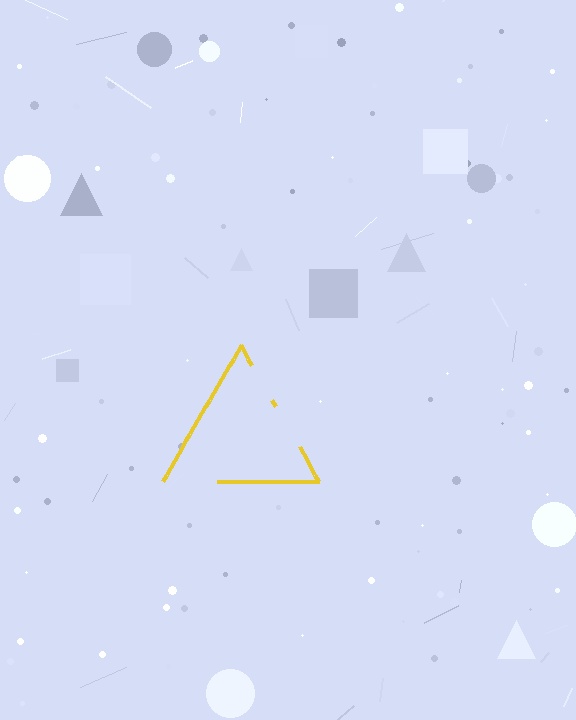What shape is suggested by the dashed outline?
The dashed outline suggests a triangle.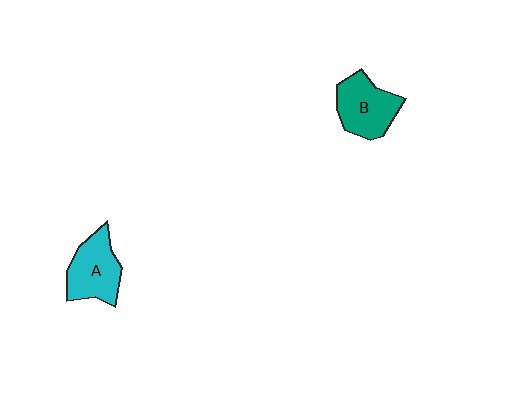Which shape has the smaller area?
Shape A (cyan).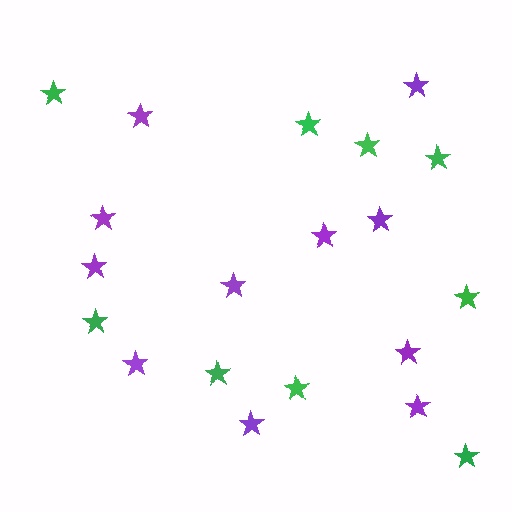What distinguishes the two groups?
There are 2 groups: one group of purple stars (11) and one group of green stars (9).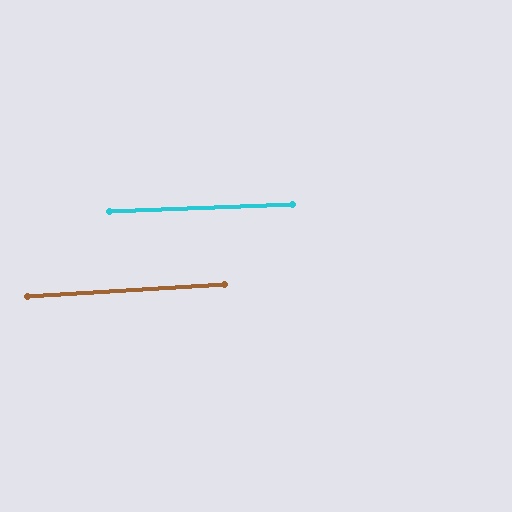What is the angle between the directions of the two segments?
Approximately 1 degree.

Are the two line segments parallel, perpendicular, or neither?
Parallel — their directions differ by only 1.1°.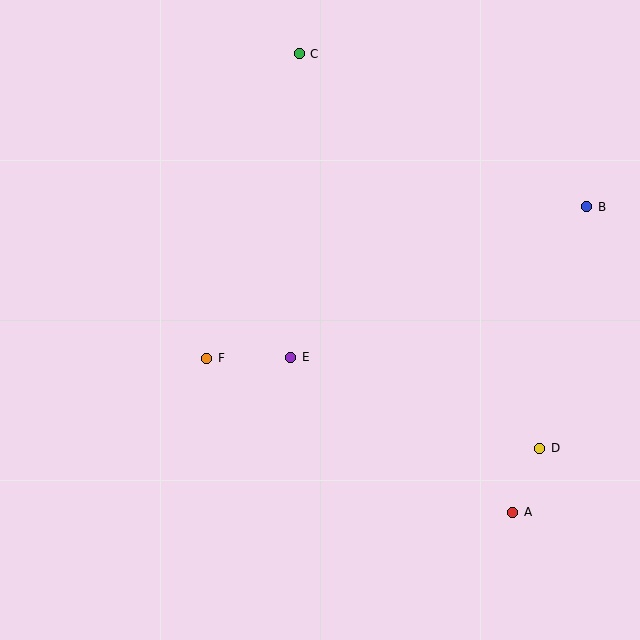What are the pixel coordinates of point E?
Point E is at (291, 357).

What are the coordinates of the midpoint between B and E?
The midpoint between B and E is at (439, 282).